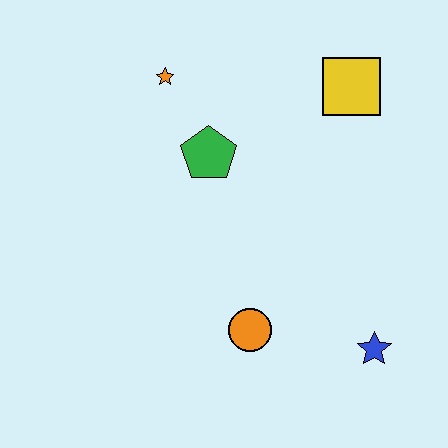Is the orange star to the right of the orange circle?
No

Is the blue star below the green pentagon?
Yes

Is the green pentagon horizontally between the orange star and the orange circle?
Yes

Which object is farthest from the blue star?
The orange star is farthest from the blue star.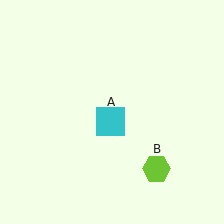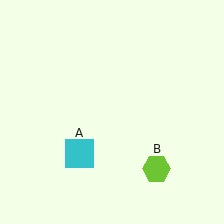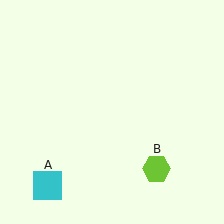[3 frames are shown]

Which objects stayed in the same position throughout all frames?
Lime hexagon (object B) remained stationary.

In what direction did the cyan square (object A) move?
The cyan square (object A) moved down and to the left.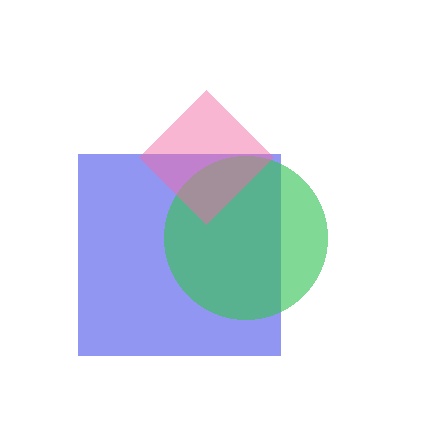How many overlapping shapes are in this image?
There are 3 overlapping shapes in the image.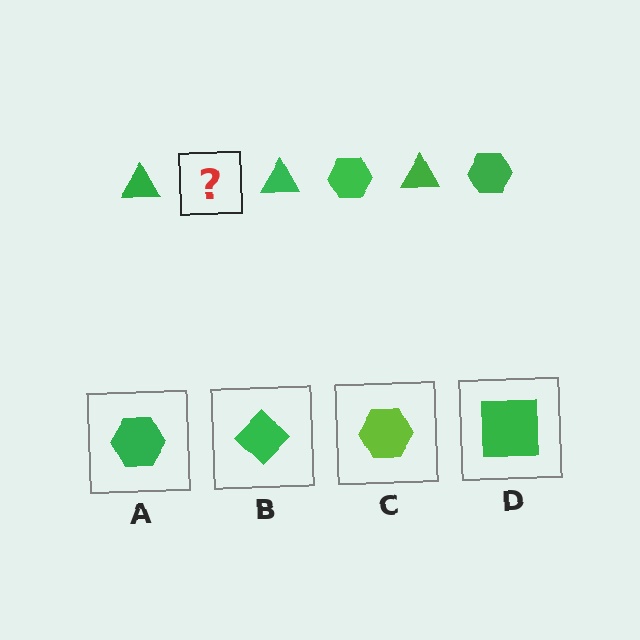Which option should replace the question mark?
Option A.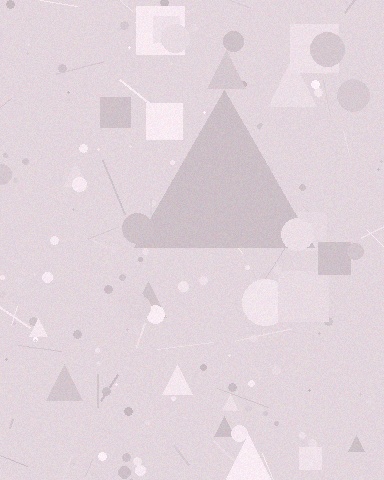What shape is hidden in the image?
A triangle is hidden in the image.